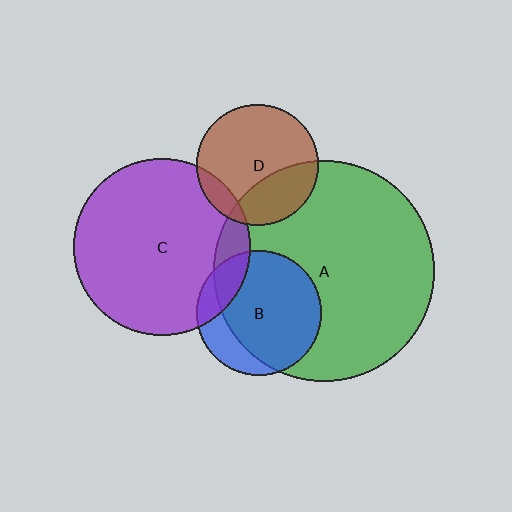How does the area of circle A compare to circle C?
Approximately 1.6 times.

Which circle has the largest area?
Circle A (green).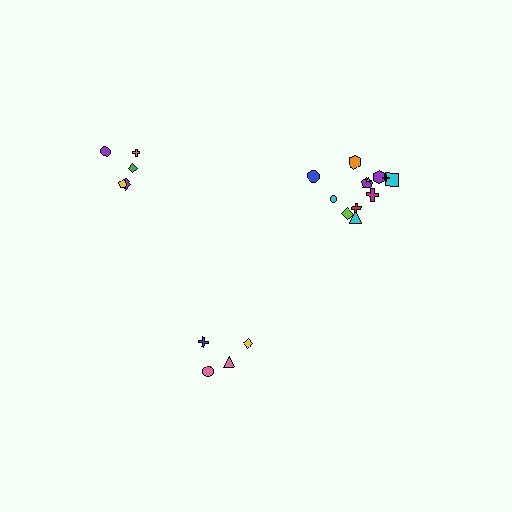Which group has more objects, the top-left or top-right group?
The top-right group.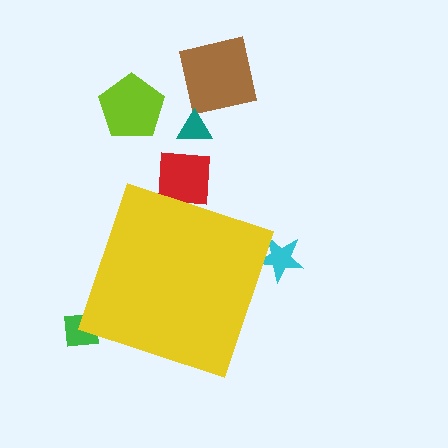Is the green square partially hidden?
Yes, the green square is partially hidden behind the yellow diamond.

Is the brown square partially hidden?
No, the brown square is fully visible.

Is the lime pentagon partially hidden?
No, the lime pentagon is fully visible.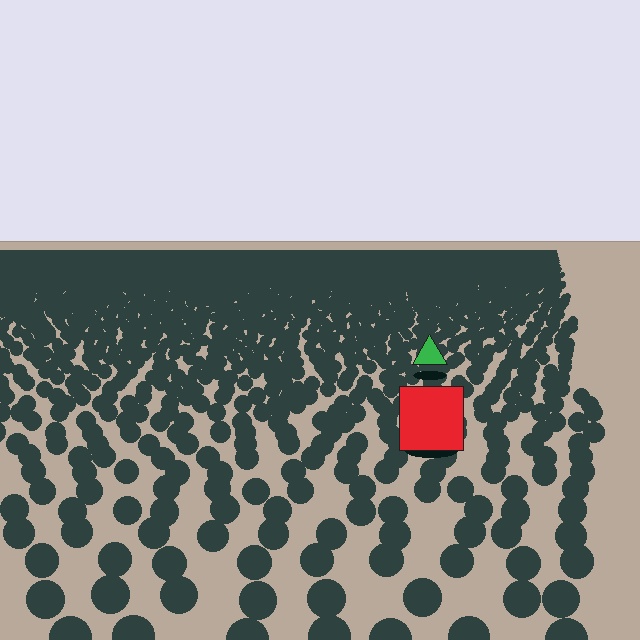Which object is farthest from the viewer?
The green triangle is farthest from the viewer. It appears smaller and the ground texture around it is denser.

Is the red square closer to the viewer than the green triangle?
Yes. The red square is closer — you can tell from the texture gradient: the ground texture is coarser near it.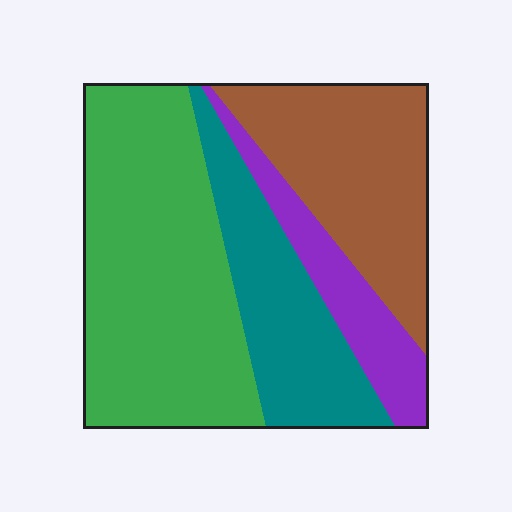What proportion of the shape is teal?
Teal covers around 20% of the shape.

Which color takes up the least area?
Purple, at roughly 10%.